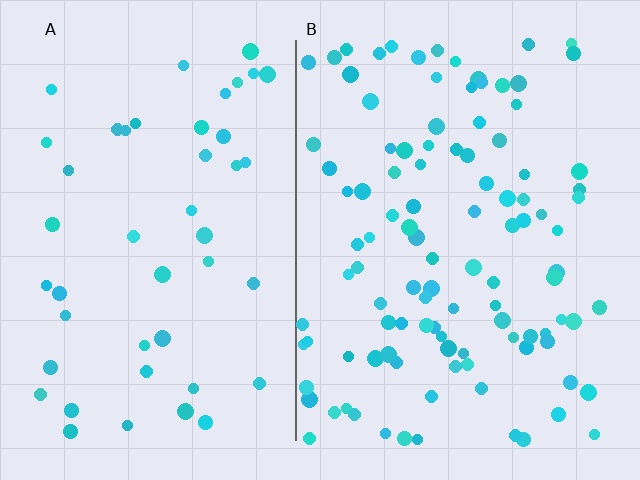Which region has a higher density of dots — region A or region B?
B (the right).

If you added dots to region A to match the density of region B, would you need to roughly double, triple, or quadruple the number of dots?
Approximately double.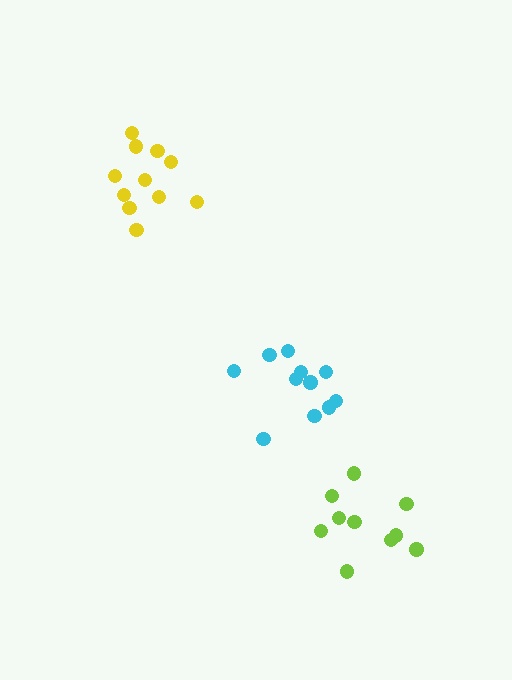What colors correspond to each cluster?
The clusters are colored: yellow, cyan, lime.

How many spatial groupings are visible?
There are 3 spatial groupings.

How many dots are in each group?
Group 1: 11 dots, Group 2: 12 dots, Group 3: 11 dots (34 total).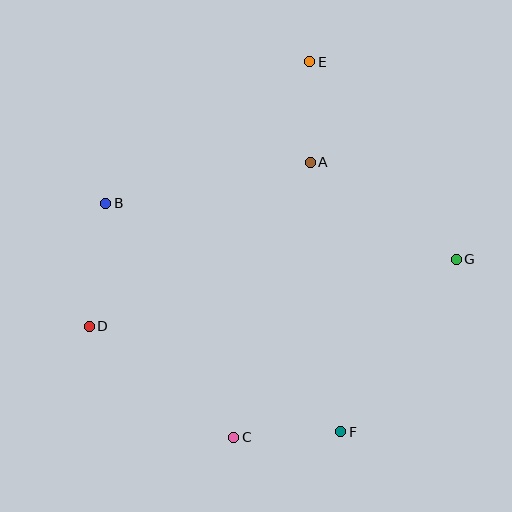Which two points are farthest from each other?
Points C and E are farthest from each other.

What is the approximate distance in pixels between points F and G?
The distance between F and G is approximately 208 pixels.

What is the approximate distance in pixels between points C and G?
The distance between C and G is approximately 285 pixels.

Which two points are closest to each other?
Points A and E are closest to each other.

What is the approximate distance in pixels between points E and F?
The distance between E and F is approximately 371 pixels.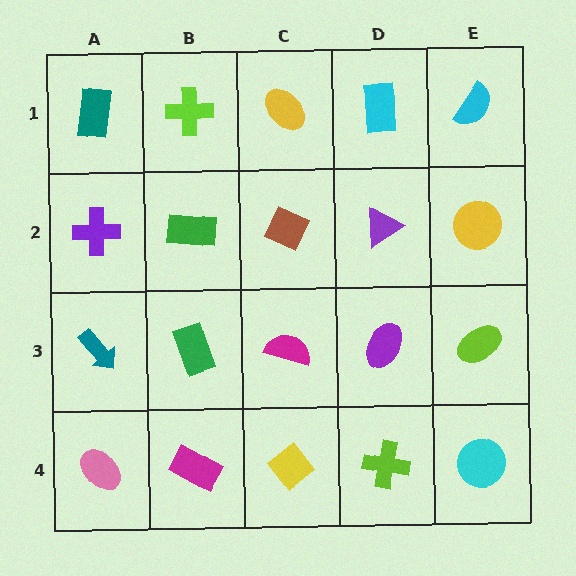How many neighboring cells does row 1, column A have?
2.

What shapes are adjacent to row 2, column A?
A teal rectangle (row 1, column A), a teal arrow (row 3, column A), a green rectangle (row 2, column B).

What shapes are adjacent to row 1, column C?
A brown diamond (row 2, column C), a lime cross (row 1, column B), a cyan rectangle (row 1, column D).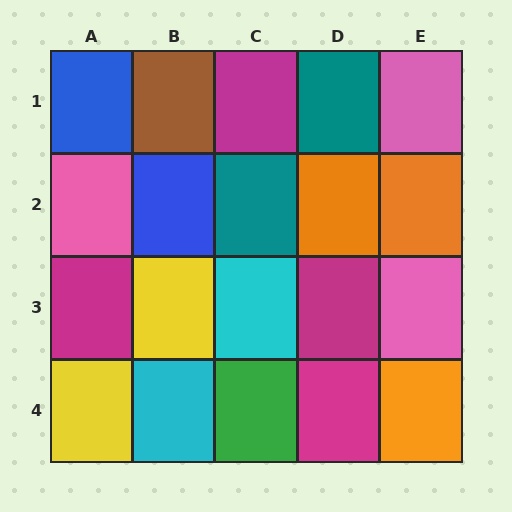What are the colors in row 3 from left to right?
Magenta, yellow, cyan, magenta, pink.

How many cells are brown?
1 cell is brown.